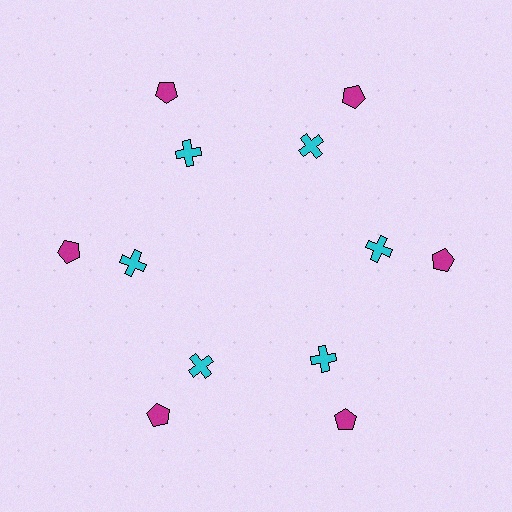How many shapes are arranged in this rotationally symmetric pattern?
There are 12 shapes, arranged in 6 groups of 2.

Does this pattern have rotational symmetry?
Yes, this pattern has 6-fold rotational symmetry. It looks the same after rotating 60 degrees around the center.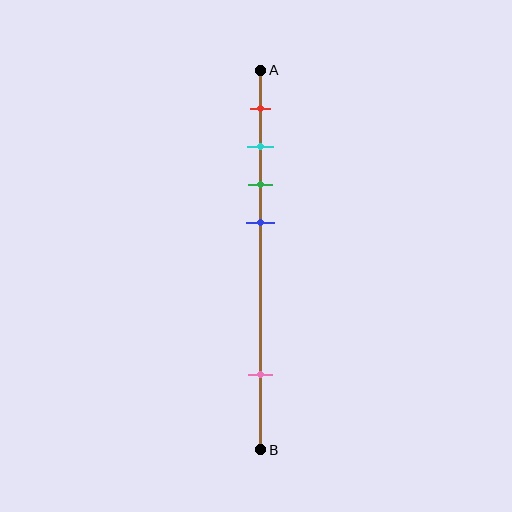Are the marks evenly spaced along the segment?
No, the marks are not evenly spaced.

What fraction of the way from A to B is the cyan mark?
The cyan mark is approximately 20% (0.2) of the way from A to B.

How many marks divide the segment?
There are 5 marks dividing the segment.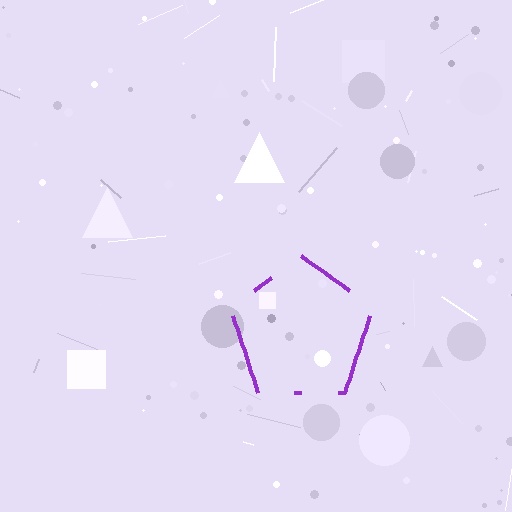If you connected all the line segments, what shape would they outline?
They would outline a pentagon.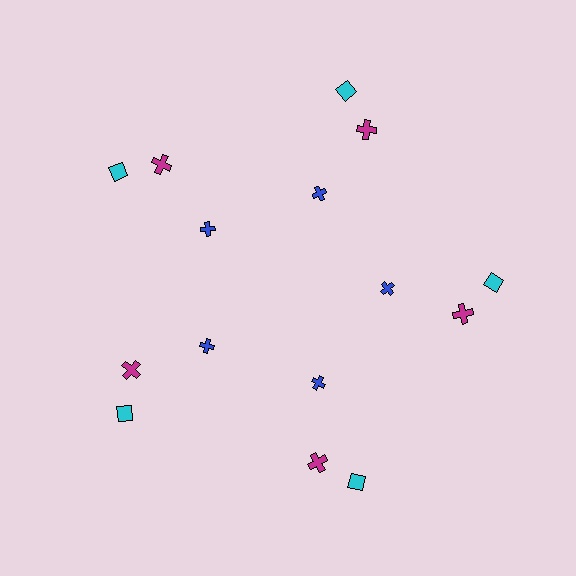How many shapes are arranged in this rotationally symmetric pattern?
There are 15 shapes, arranged in 5 groups of 3.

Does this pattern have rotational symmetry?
Yes, this pattern has 5-fold rotational symmetry. It looks the same after rotating 72 degrees around the center.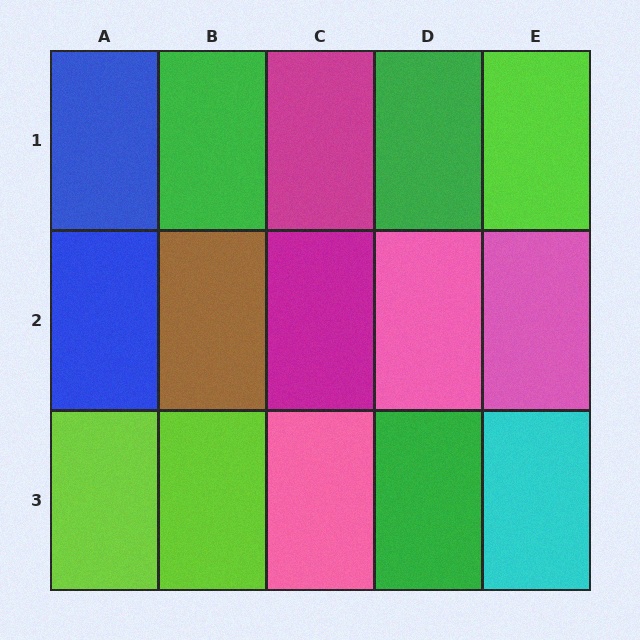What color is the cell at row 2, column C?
Magenta.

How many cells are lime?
3 cells are lime.